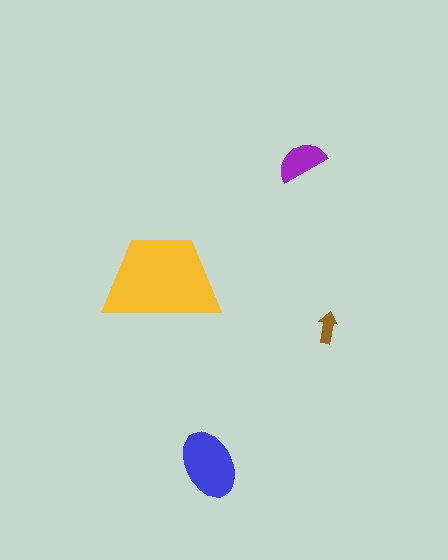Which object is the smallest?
The brown arrow.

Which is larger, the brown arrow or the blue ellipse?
The blue ellipse.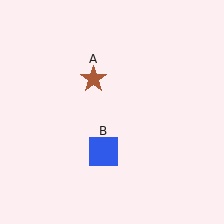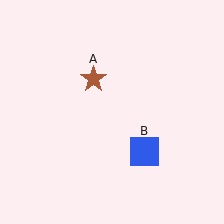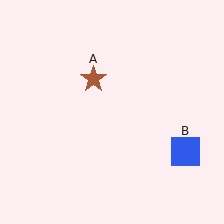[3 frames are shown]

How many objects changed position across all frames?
1 object changed position: blue square (object B).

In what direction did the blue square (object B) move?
The blue square (object B) moved right.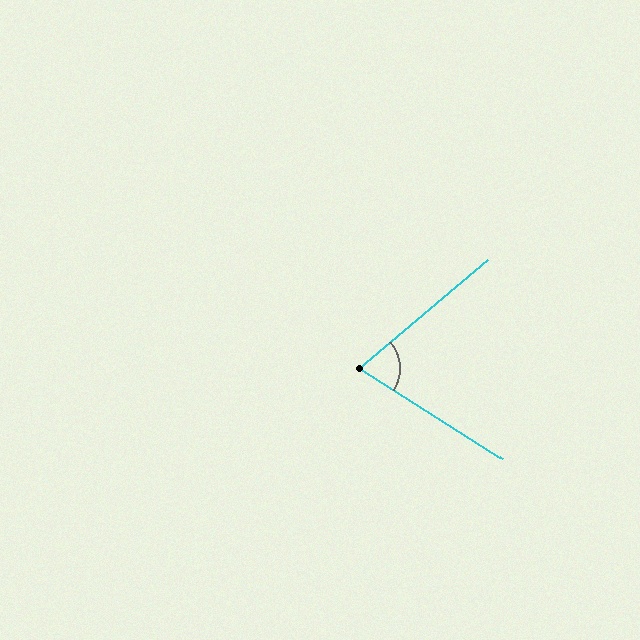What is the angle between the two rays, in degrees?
Approximately 73 degrees.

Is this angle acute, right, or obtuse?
It is acute.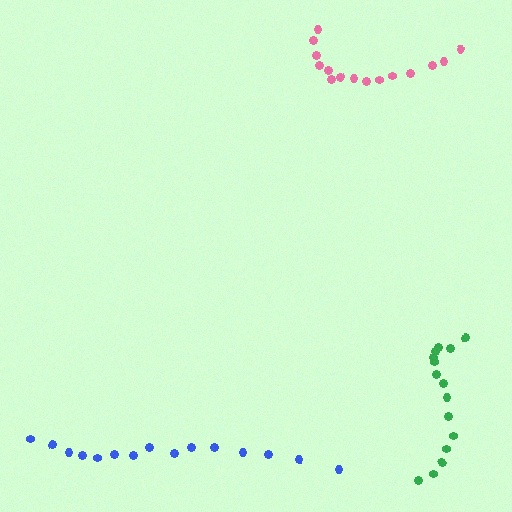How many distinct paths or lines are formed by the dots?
There are 3 distinct paths.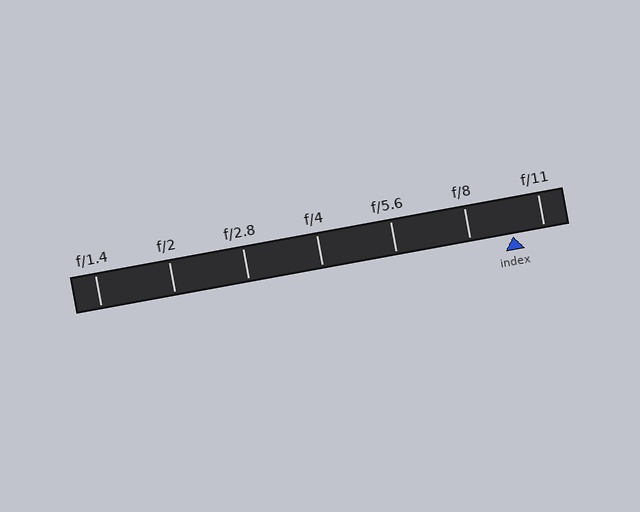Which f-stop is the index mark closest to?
The index mark is closest to f/11.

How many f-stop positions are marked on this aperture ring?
There are 7 f-stop positions marked.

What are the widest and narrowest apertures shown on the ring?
The widest aperture shown is f/1.4 and the narrowest is f/11.